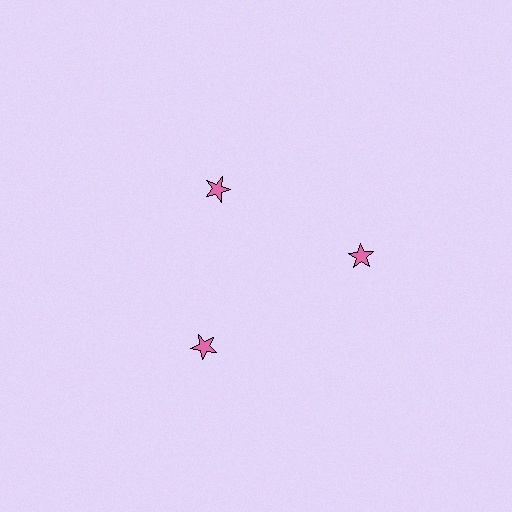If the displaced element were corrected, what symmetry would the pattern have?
It would have 3-fold rotational symmetry — the pattern would map onto itself every 120 degrees.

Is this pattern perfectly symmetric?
No. The 3 pink stars are arranged in a ring, but one element near the 11 o'clock position is pulled inward toward the center, breaking the 3-fold rotational symmetry.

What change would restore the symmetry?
The symmetry would be restored by moving it outward, back onto the ring so that all 3 stars sit at equal angles and equal distance from the center.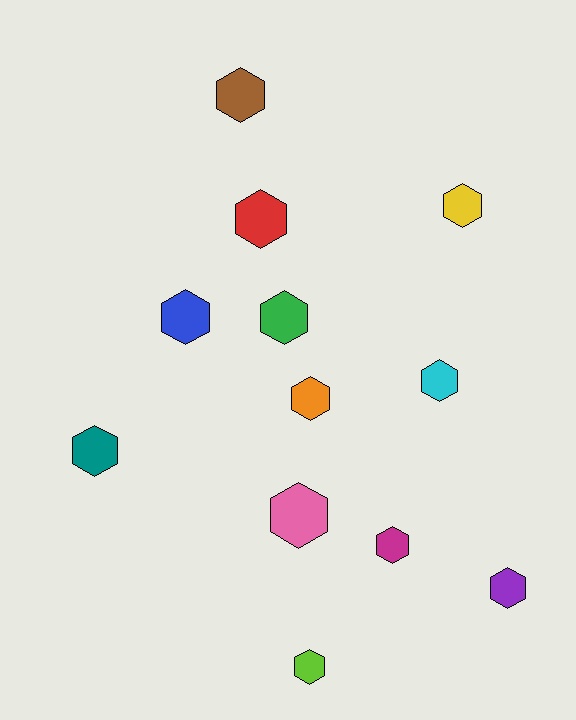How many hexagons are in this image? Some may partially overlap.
There are 12 hexagons.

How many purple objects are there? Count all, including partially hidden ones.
There is 1 purple object.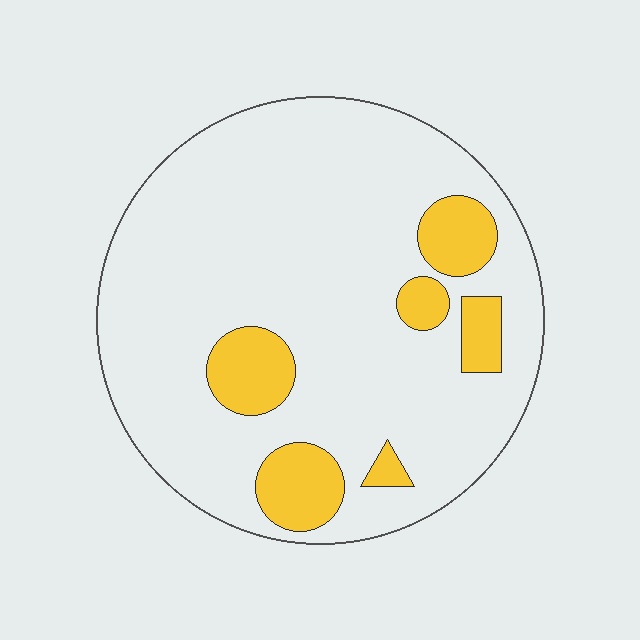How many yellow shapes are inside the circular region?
6.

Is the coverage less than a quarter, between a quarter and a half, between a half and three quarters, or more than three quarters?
Less than a quarter.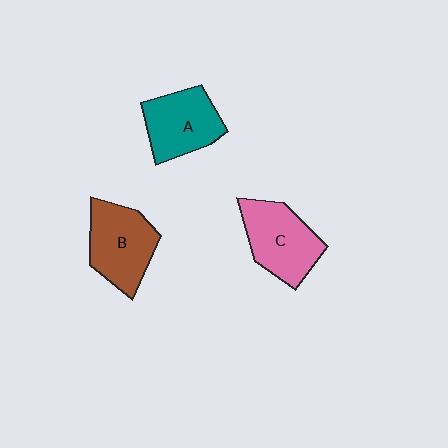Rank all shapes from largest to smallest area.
From largest to smallest: C (pink), B (brown), A (teal).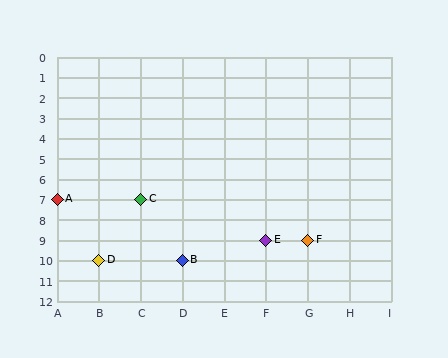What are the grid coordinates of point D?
Point D is at grid coordinates (B, 10).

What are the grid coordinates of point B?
Point B is at grid coordinates (D, 10).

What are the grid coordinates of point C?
Point C is at grid coordinates (C, 7).